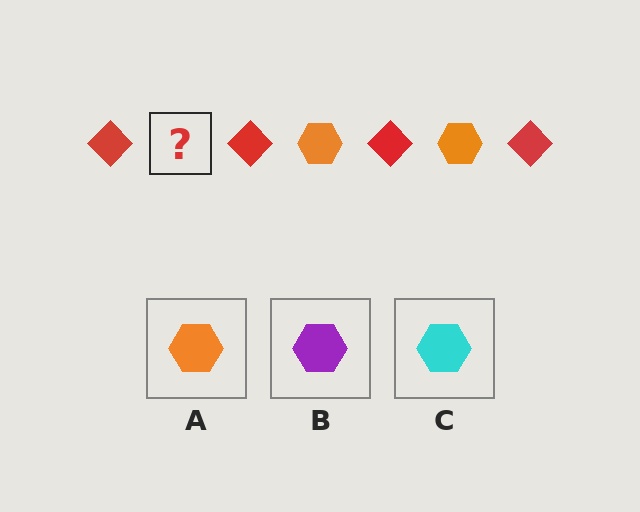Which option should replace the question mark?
Option A.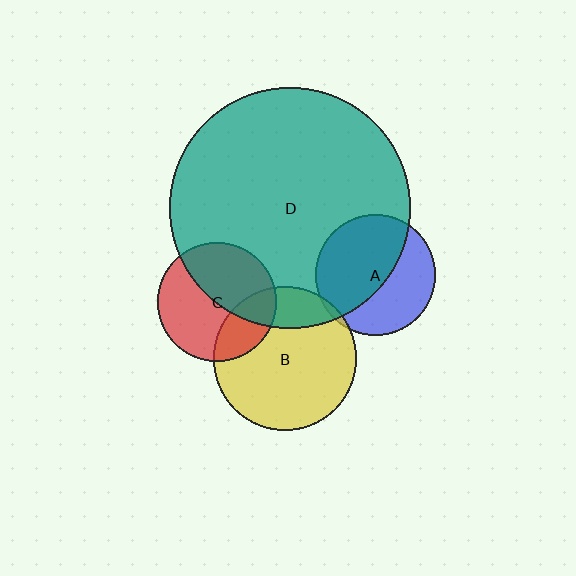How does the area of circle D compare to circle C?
Approximately 4.1 times.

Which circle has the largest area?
Circle D (teal).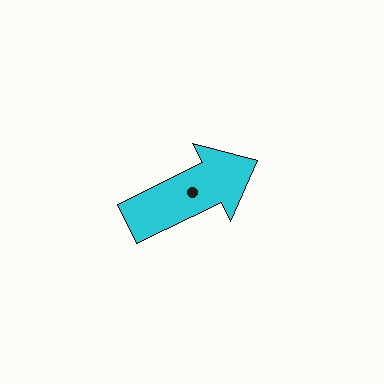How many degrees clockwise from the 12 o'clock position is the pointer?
Approximately 64 degrees.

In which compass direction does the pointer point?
Northeast.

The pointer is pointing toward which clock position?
Roughly 2 o'clock.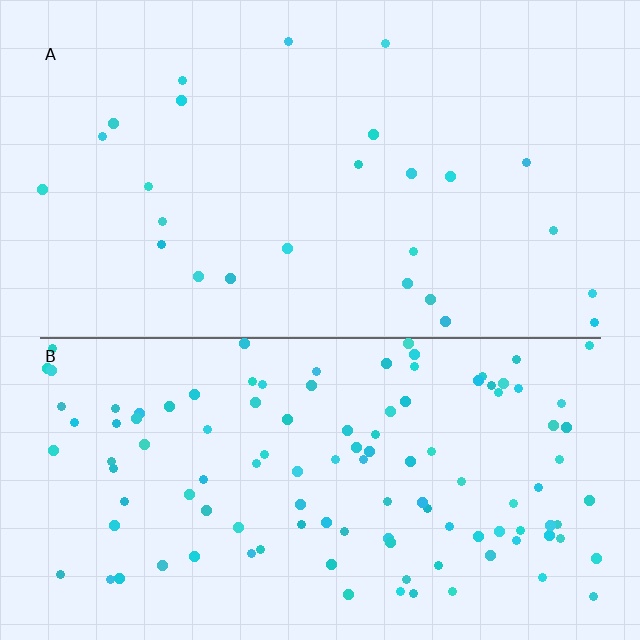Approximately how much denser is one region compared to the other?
Approximately 4.4× — region B over region A.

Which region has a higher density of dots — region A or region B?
B (the bottom).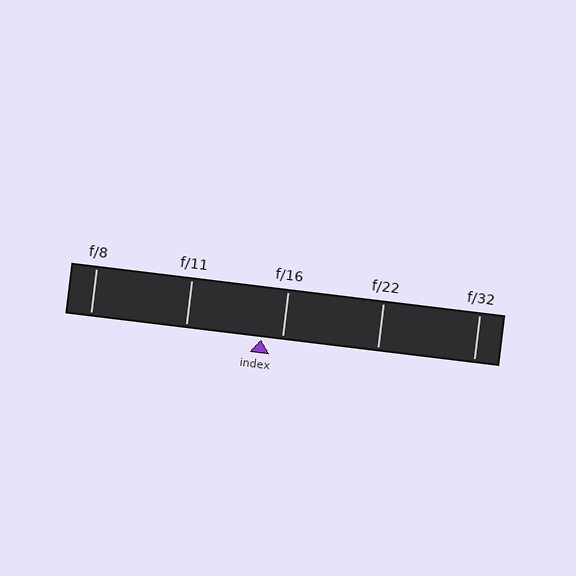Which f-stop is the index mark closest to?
The index mark is closest to f/16.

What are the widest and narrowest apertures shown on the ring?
The widest aperture shown is f/8 and the narrowest is f/32.